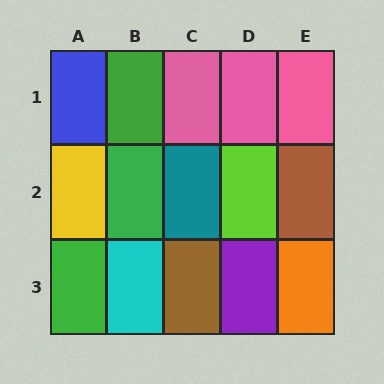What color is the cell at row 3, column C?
Brown.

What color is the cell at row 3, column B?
Cyan.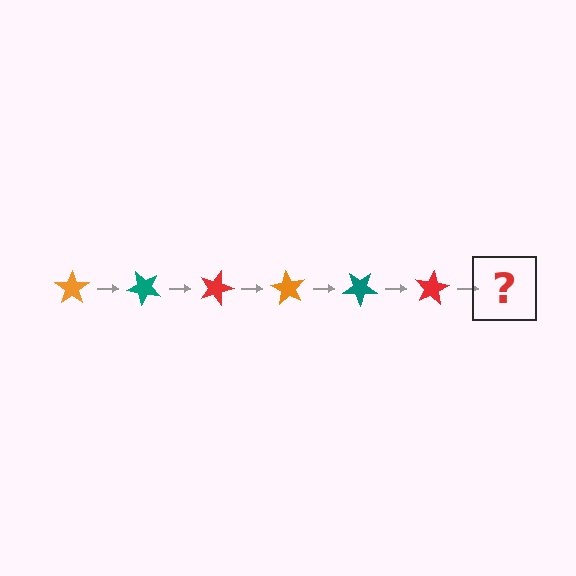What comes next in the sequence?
The next element should be an orange star, rotated 270 degrees from the start.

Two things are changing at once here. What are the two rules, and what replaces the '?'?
The two rules are that it rotates 45 degrees each step and the color cycles through orange, teal, and red. The '?' should be an orange star, rotated 270 degrees from the start.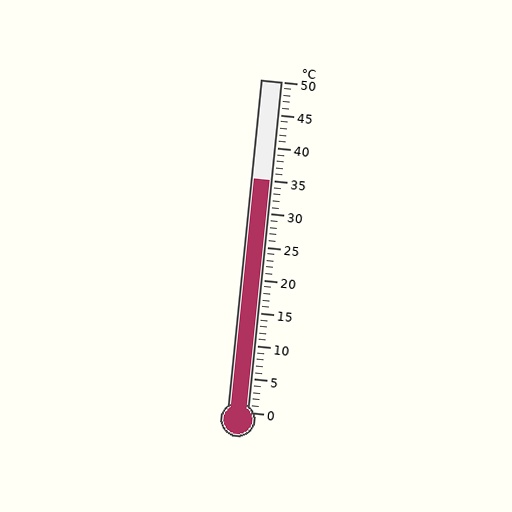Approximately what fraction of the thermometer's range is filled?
The thermometer is filled to approximately 70% of its range.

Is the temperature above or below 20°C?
The temperature is above 20°C.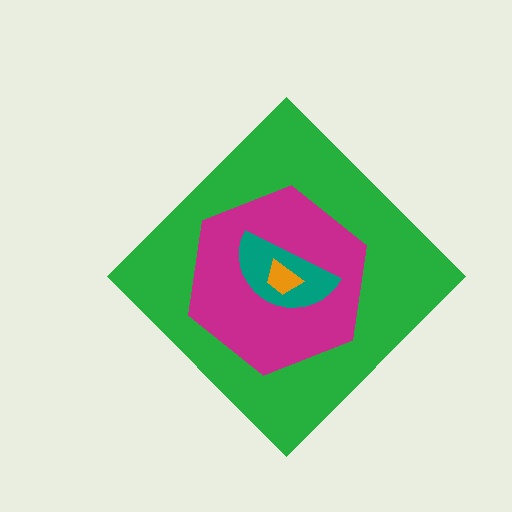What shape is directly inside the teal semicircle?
The orange trapezoid.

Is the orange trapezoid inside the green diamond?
Yes.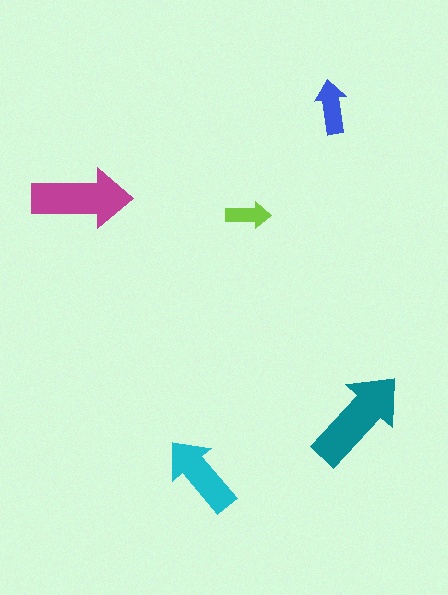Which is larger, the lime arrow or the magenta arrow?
The magenta one.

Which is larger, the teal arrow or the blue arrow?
The teal one.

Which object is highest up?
The blue arrow is topmost.